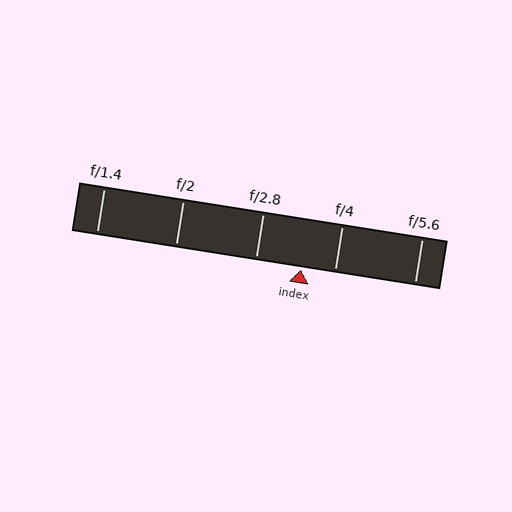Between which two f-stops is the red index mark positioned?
The index mark is between f/2.8 and f/4.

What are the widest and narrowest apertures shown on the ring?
The widest aperture shown is f/1.4 and the narrowest is f/5.6.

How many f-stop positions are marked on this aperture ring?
There are 5 f-stop positions marked.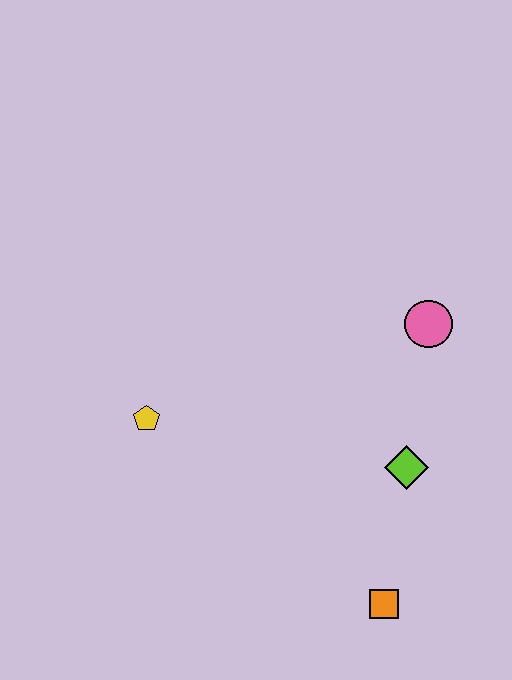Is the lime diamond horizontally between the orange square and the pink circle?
Yes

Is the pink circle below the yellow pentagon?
No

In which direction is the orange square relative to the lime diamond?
The orange square is below the lime diamond.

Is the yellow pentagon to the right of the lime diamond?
No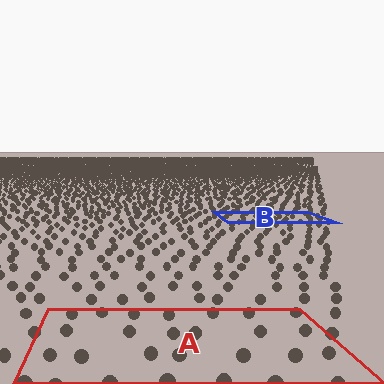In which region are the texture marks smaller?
The texture marks are smaller in region B, because it is farther away.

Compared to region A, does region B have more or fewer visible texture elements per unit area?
Region B has more texture elements per unit area — they are packed more densely because it is farther away.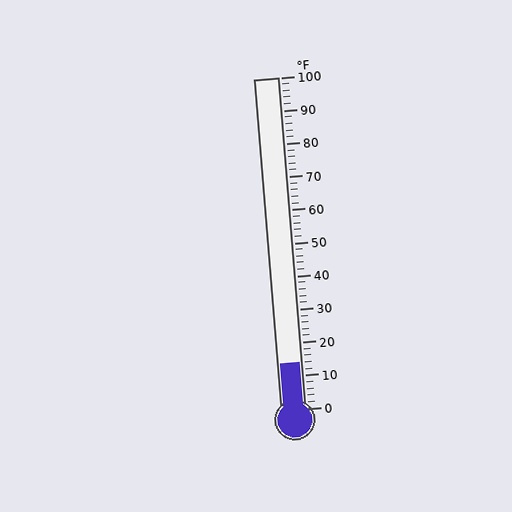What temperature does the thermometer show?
The thermometer shows approximately 14°F.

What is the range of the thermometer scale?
The thermometer scale ranges from 0°F to 100°F.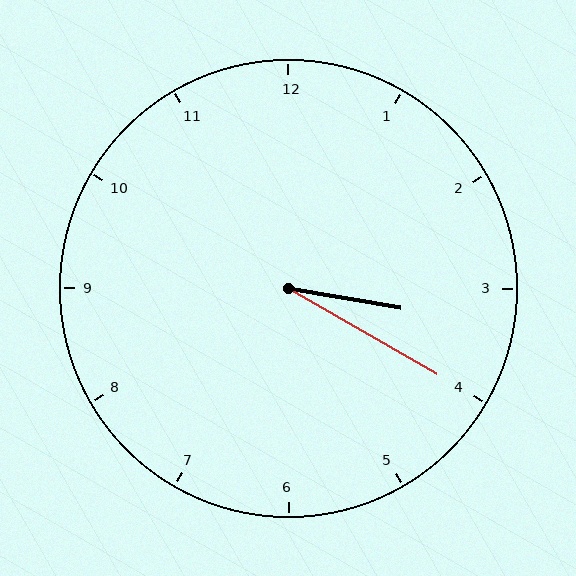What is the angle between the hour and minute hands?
Approximately 20 degrees.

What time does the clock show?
3:20.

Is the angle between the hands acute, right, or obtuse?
It is acute.